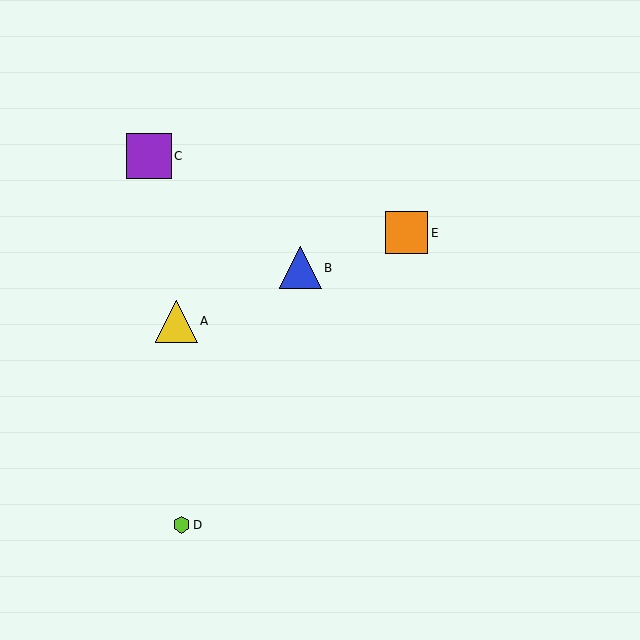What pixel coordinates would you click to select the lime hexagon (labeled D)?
Click at (182, 525) to select the lime hexagon D.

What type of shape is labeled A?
Shape A is a yellow triangle.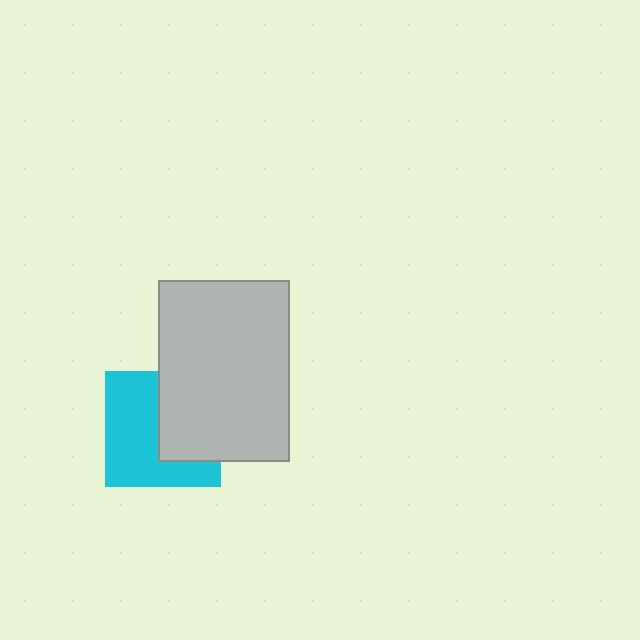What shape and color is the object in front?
The object in front is a light gray rectangle.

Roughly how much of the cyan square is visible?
About half of it is visible (roughly 57%).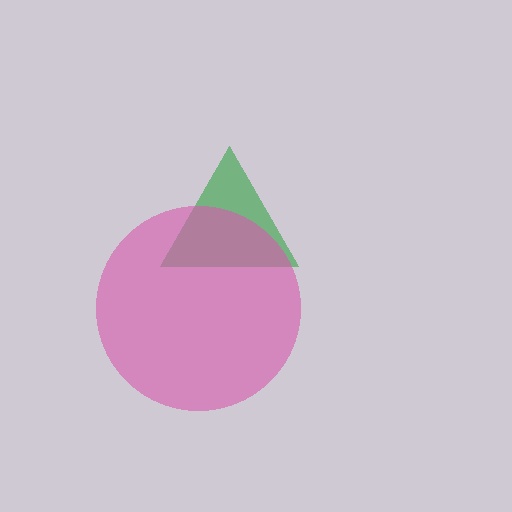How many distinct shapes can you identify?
There are 2 distinct shapes: a green triangle, a pink circle.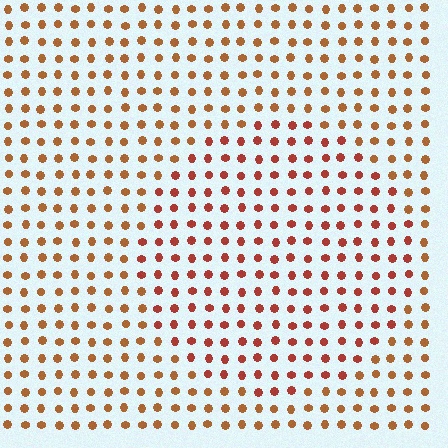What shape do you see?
I see a circle.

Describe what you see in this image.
The image is filled with small brown elements in a uniform arrangement. A circle-shaped region is visible where the elements are tinted to a slightly different hue, forming a subtle color boundary.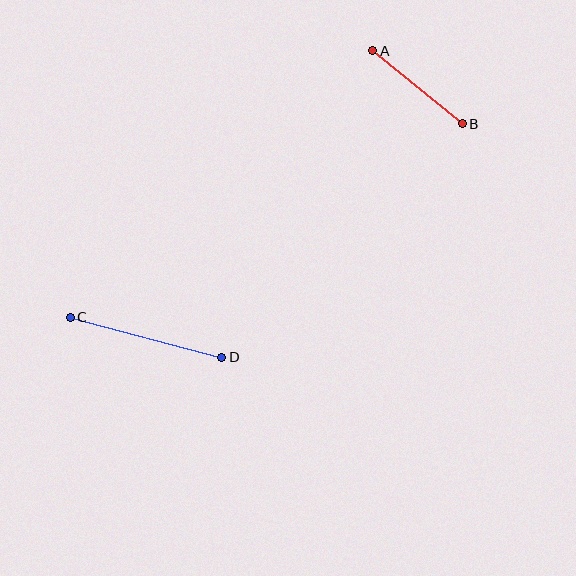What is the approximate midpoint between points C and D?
The midpoint is at approximately (146, 337) pixels.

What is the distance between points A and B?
The distance is approximately 116 pixels.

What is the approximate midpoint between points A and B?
The midpoint is at approximately (417, 87) pixels.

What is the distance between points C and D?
The distance is approximately 157 pixels.